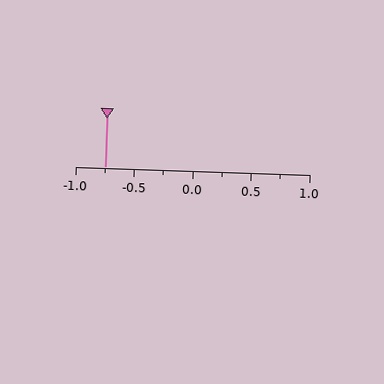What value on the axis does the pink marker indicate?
The marker indicates approximately -0.75.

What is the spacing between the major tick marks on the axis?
The major ticks are spaced 0.5 apart.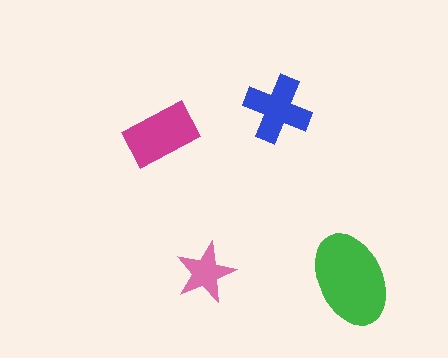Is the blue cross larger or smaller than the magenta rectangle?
Smaller.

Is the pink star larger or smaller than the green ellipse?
Smaller.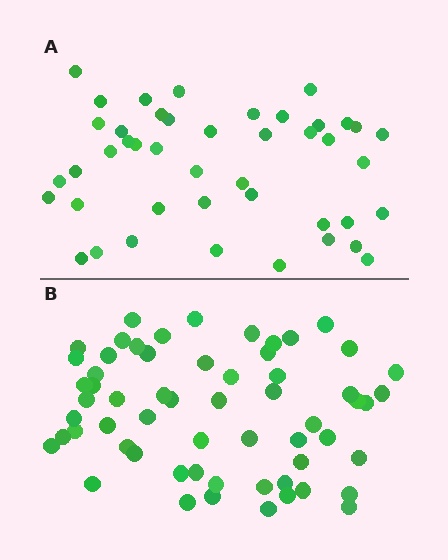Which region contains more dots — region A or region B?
Region B (the bottom region) has more dots.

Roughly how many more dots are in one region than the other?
Region B has approximately 15 more dots than region A.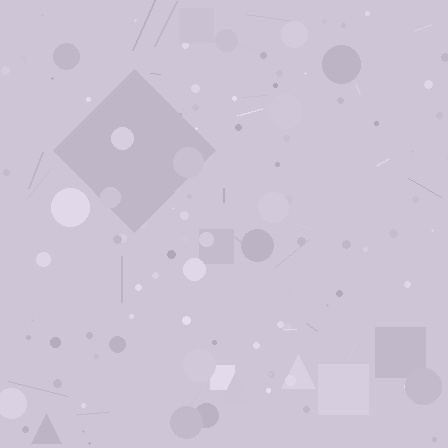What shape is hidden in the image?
A diamond is hidden in the image.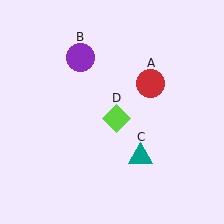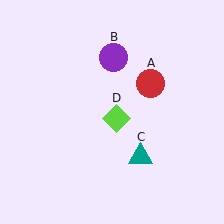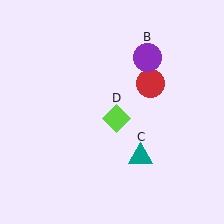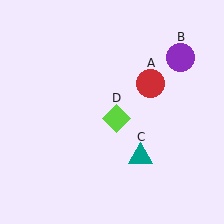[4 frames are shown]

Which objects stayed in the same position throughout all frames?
Red circle (object A) and teal triangle (object C) and lime diamond (object D) remained stationary.